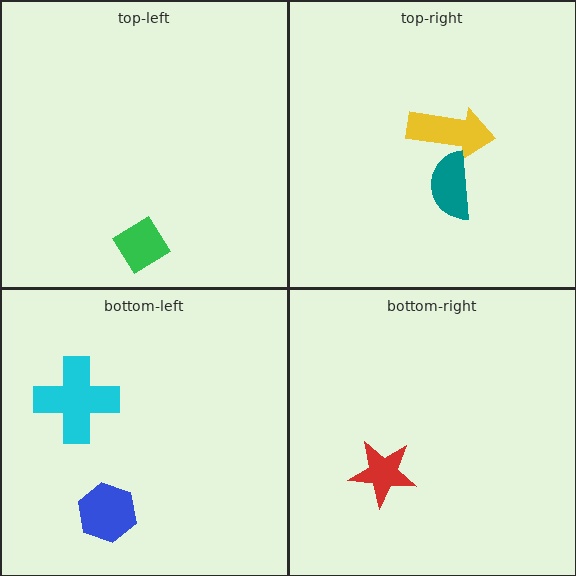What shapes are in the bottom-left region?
The blue hexagon, the cyan cross.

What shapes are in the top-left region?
The green diamond.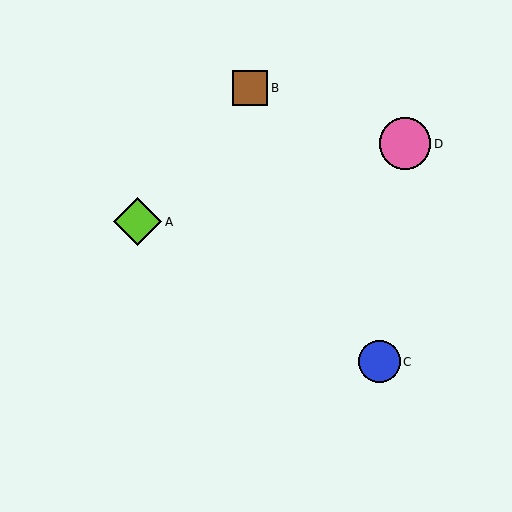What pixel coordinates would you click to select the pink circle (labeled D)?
Click at (405, 144) to select the pink circle D.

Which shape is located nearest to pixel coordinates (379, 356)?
The blue circle (labeled C) at (379, 362) is nearest to that location.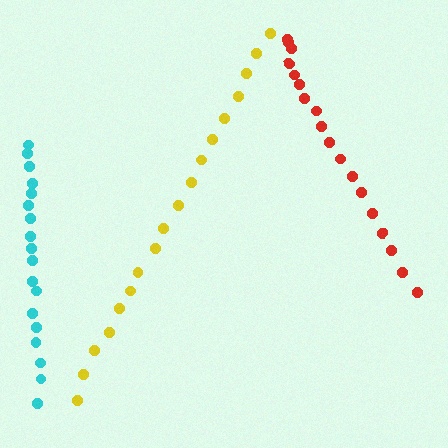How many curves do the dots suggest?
There are 3 distinct paths.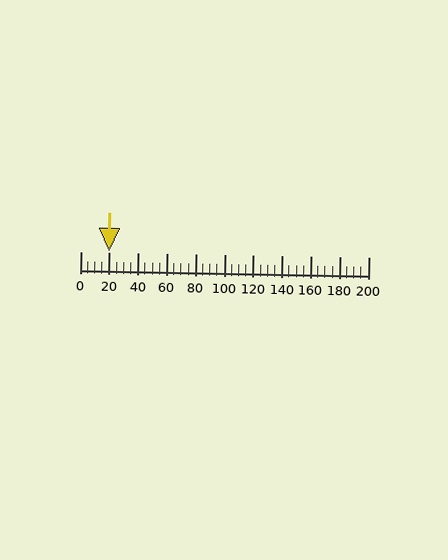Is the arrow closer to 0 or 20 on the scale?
The arrow is closer to 20.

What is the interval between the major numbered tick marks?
The major tick marks are spaced 20 units apart.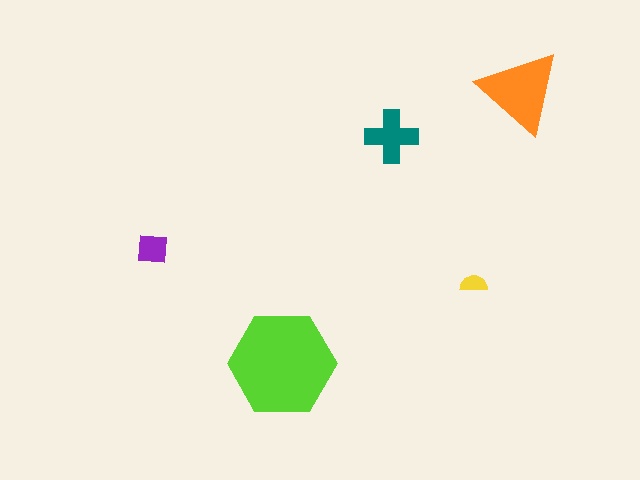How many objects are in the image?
There are 5 objects in the image.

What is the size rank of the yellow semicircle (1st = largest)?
5th.